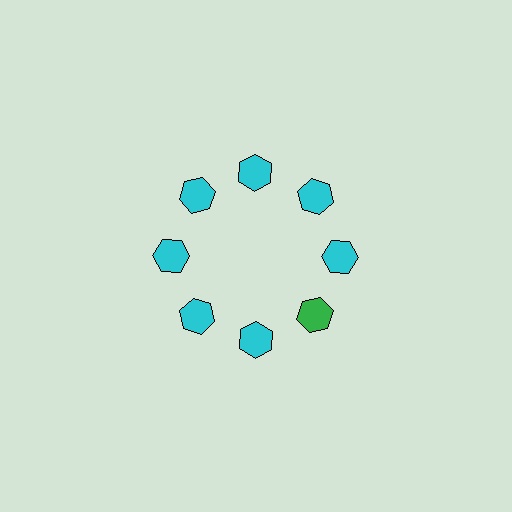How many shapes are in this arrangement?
There are 8 shapes arranged in a ring pattern.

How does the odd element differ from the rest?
It has a different color: green instead of cyan.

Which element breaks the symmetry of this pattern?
The green hexagon at roughly the 4 o'clock position breaks the symmetry. All other shapes are cyan hexagons.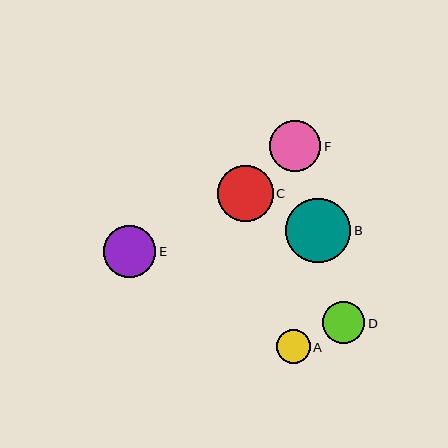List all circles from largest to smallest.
From largest to smallest: B, C, E, F, D, A.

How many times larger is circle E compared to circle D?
Circle E is approximately 1.2 times the size of circle D.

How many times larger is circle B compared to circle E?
Circle B is approximately 1.3 times the size of circle E.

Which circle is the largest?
Circle B is the largest with a size of approximately 65 pixels.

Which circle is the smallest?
Circle A is the smallest with a size of approximately 34 pixels.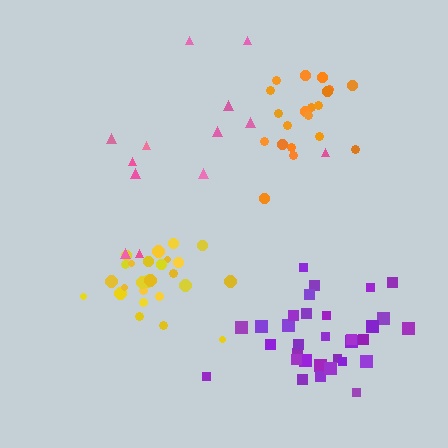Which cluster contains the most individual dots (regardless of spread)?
Purple (33).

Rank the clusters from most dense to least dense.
yellow, orange, purple, pink.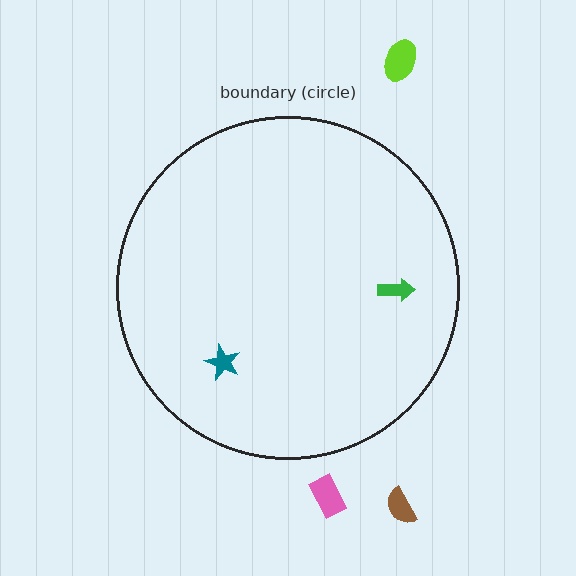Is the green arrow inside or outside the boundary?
Inside.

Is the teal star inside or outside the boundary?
Inside.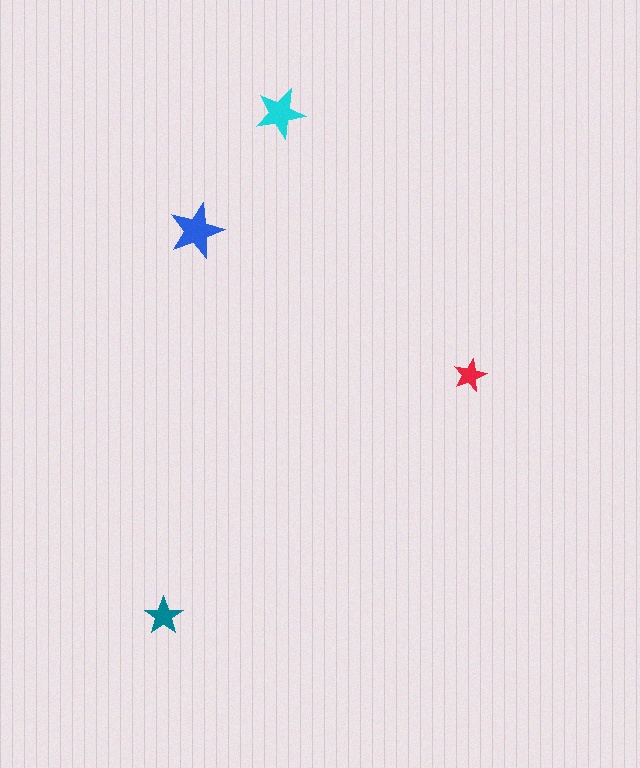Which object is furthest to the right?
The red star is rightmost.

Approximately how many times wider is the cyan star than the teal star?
About 1.5 times wider.